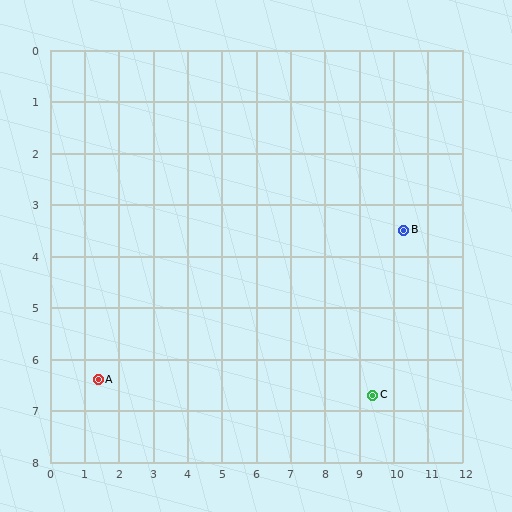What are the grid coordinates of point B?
Point B is at approximately (10.3, 3.5).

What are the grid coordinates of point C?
Point C is at approximately (9.4, 6.7).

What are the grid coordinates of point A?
Point A is at approximately (1.4, 6.4).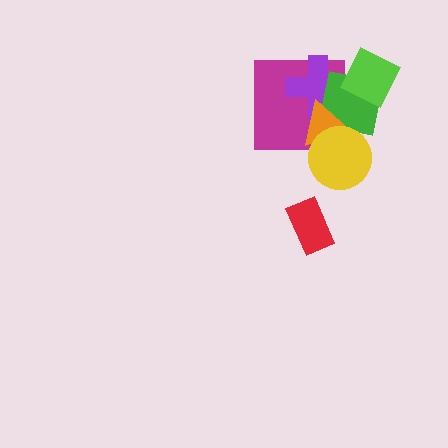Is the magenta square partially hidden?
Yes, it is partially covered by another shape.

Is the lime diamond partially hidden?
No, no other shape covers it.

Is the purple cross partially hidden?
Yes, it is partially covered by another shape.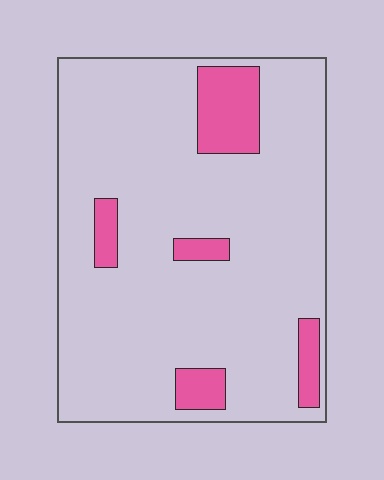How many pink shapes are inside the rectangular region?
5.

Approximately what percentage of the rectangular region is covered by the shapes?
Approximately 15%.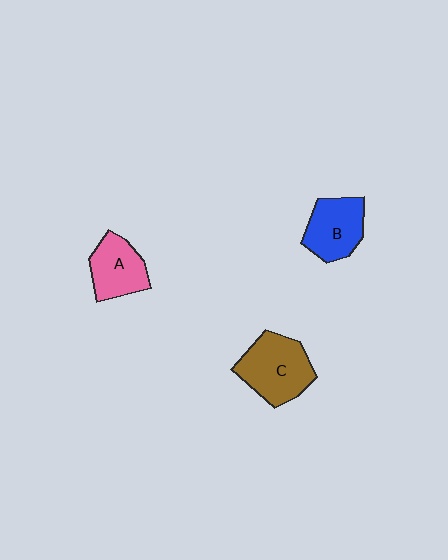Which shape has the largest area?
Shape C (brown).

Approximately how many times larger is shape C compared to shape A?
Approximately 1.3 times.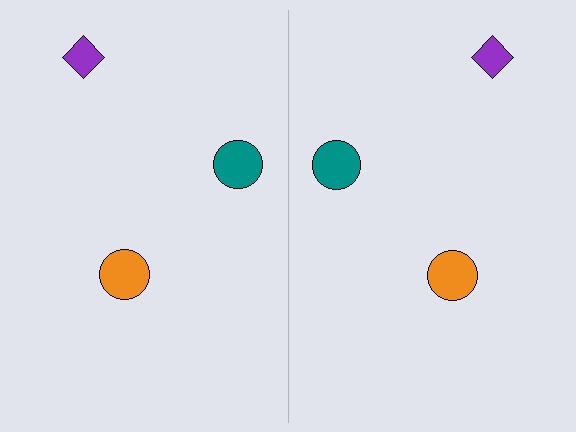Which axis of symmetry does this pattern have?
The pattern has a vertical axis of symmetry running through the center of the image.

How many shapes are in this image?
There are 6 shapes in this image.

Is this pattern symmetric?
Yes, this pattern has bilateral (reflection) symmetry.